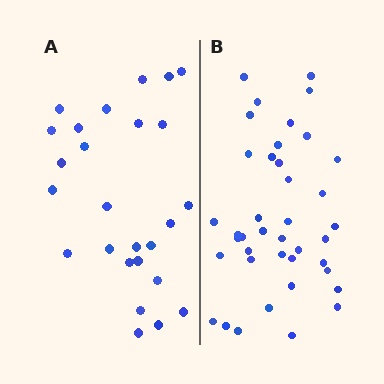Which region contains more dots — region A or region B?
Region B (the right region) has more dots.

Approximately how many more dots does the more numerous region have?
Region B has approximately 15 more dots than region A.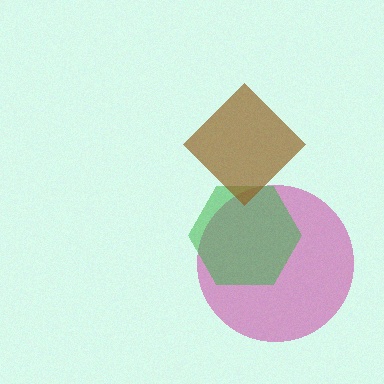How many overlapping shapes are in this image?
There are 3 overlapping shapes in the image.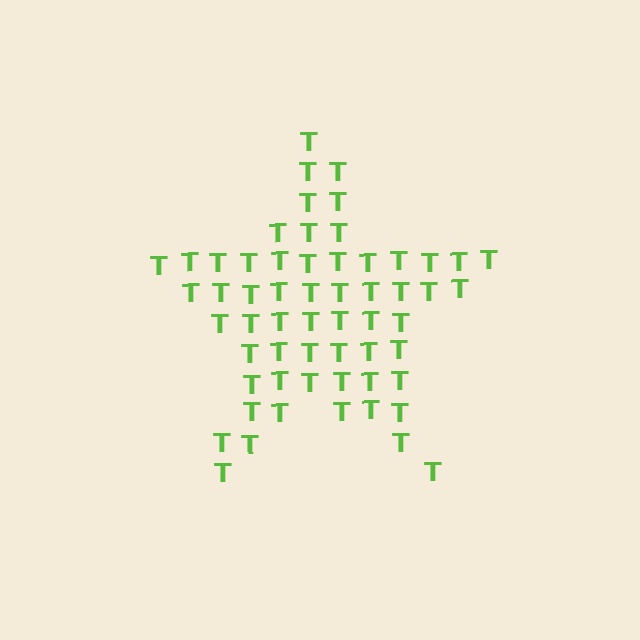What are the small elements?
The small elements are letter T's.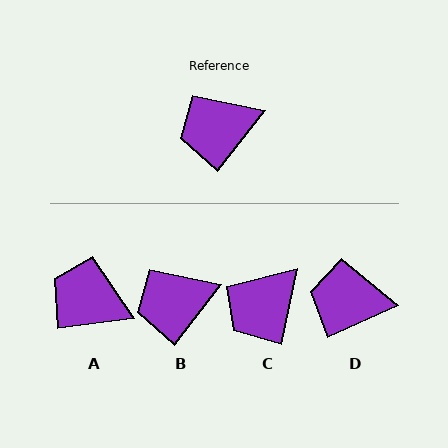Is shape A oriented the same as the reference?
No, it is off by about 45 degrees.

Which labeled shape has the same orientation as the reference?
B.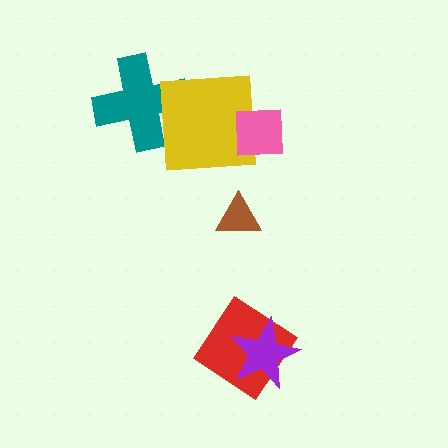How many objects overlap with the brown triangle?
0 objects overlap with the brown triangle.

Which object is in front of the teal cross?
The yellow square is in front of the teal cross.